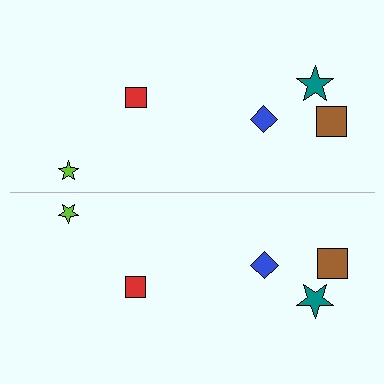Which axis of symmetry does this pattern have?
The pattern has a horizontal axis of symmetry running through the center of the image.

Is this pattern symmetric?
Yes, this pattern has bilateral (reflection) symmetry.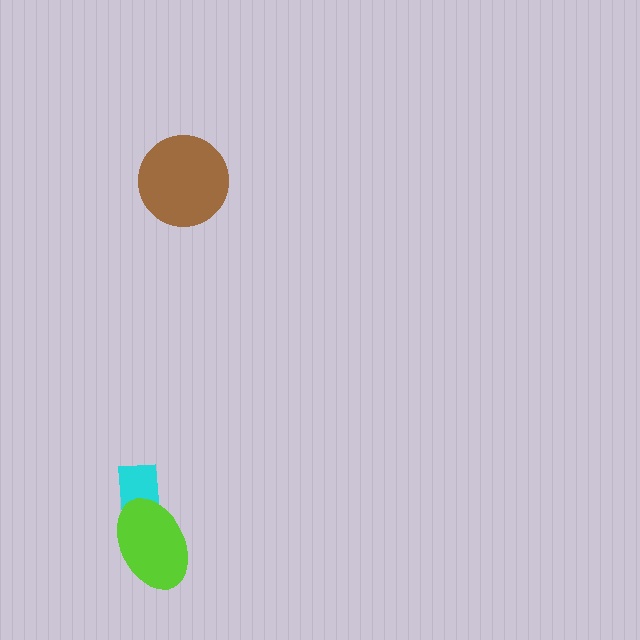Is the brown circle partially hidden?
No, no other shape covers it.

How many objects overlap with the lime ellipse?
1 object overlaps with the lime ellipse.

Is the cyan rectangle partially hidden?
Yes, it is partially covered by another shape.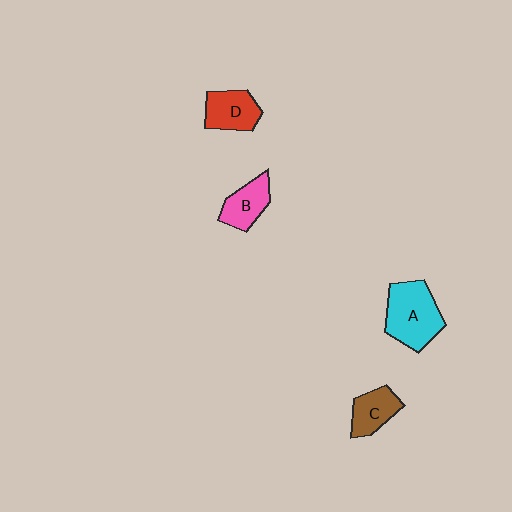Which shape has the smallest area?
Shape C (brown).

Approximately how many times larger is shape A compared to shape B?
Approximately 1.7 times.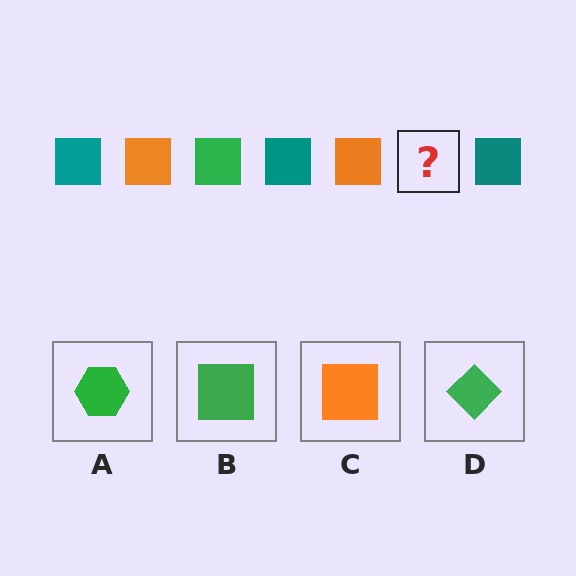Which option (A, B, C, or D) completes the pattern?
B.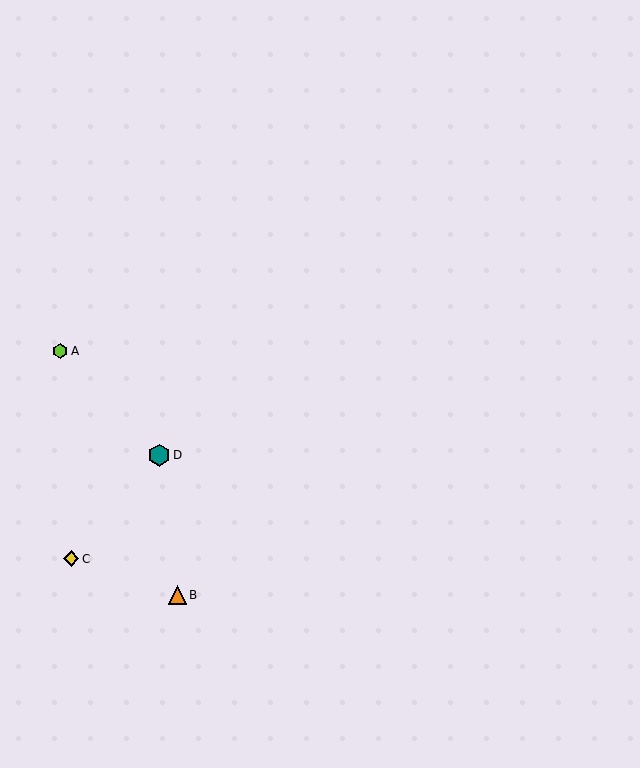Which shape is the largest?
The teal hexagon (labeled D) is the largest.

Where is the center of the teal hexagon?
The center of the teal hexagon is at (159, 455).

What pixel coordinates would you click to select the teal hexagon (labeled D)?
Click at (159, 455) to select the teal hexagon D.